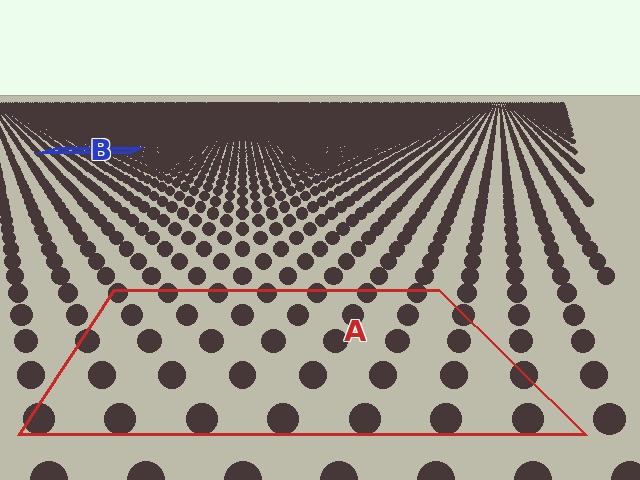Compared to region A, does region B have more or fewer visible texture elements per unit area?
Region B has more texture elements per unit area — they are packed more densely because it is farther away.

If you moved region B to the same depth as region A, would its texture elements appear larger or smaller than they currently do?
They would appear larger. At a closer depth, the same texture elements are projected at a bigger on-screen size.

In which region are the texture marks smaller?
The texture marks are smaller in region B, because it is farther away.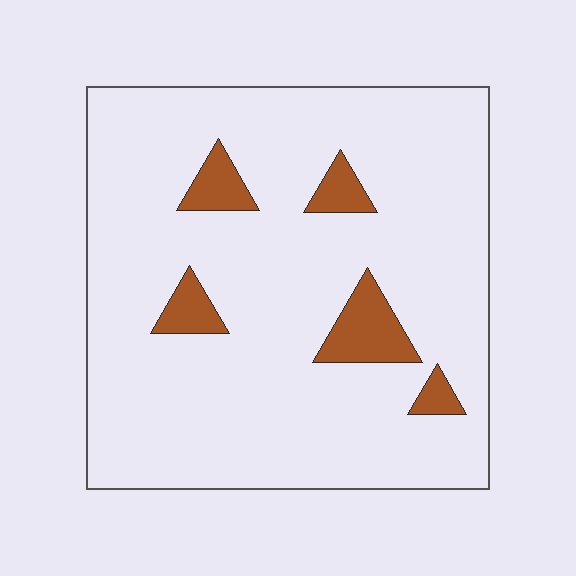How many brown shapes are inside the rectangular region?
5.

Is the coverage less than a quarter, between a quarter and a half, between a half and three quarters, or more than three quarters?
Less than a quarter.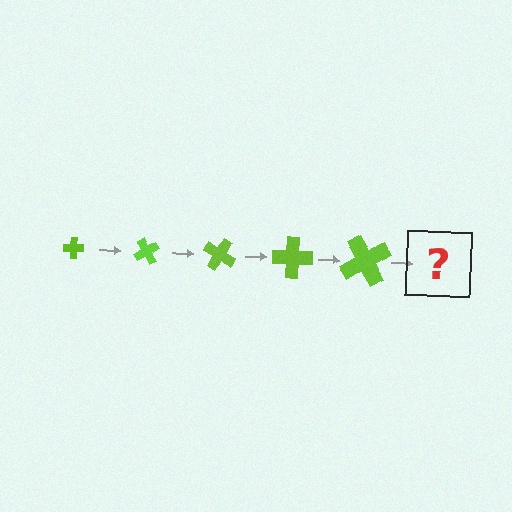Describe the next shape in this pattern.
It should be a cross, larger than the previous one and rotated 300 degrees from the start.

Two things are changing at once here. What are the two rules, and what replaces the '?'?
The two rules are that the cross grows larger each step and it rotates 60 degrees each step. The '?' should be a cross, larger than the previous one and rotated 300 degrees from the start.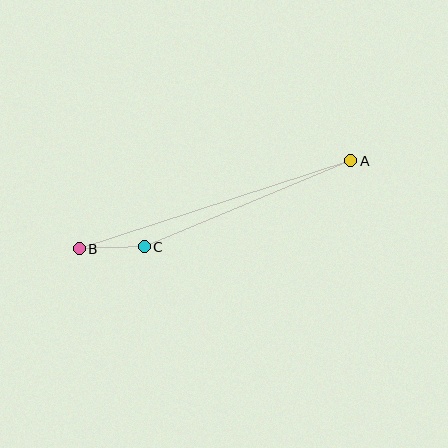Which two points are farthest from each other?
Points A and B are farthest from each other.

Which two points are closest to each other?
Points B and C are closest to each other.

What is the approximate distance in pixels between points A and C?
The distance between A and C is approximately 224 pixels.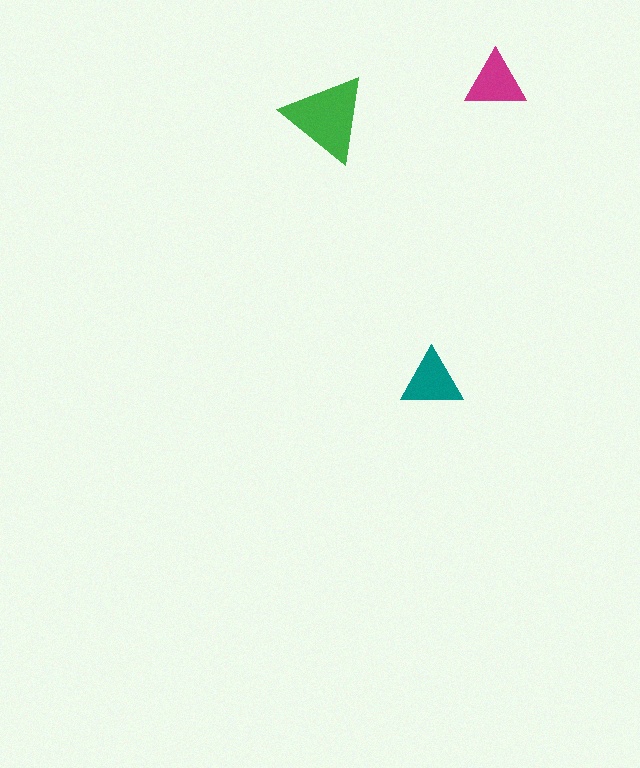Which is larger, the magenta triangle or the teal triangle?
The teal one.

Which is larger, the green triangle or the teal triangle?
The green one.